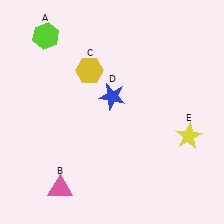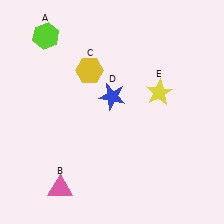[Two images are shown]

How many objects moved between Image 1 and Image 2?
1 object moved between the two images.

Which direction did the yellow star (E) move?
The yellow star (E) moved up.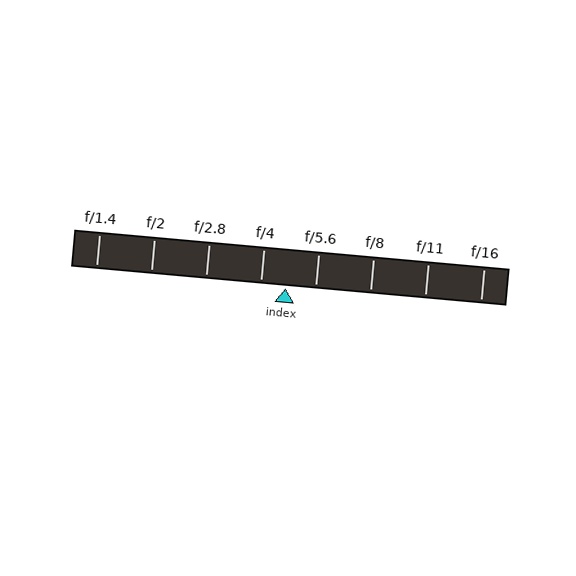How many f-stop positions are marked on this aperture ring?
There are 8 f-stop positions marked.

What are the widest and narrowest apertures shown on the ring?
The widest aperture shown is f/1.4 and the narrowest is f/16.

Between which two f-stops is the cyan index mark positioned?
The index mark is between f/4 and f/5.6.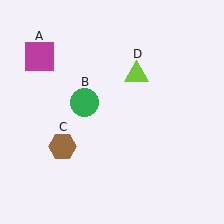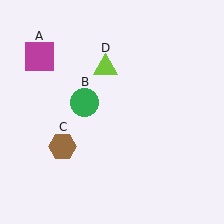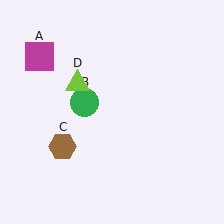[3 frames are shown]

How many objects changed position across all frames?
1 object changed position: lime triangle (object D).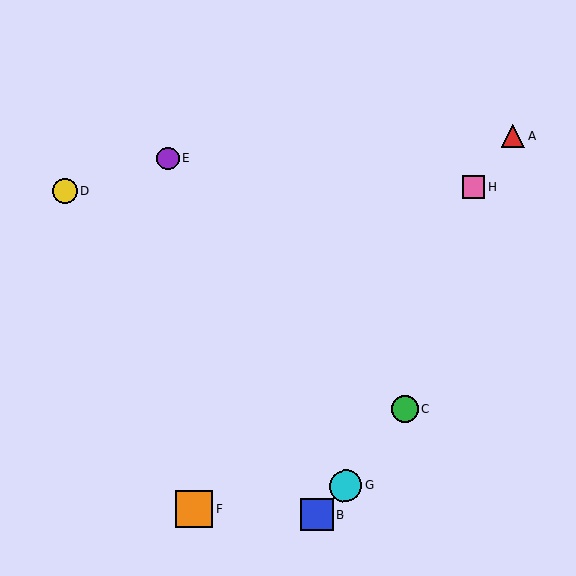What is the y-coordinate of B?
Object B is at y≈514.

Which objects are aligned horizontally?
Objects D, H are aligned horizontally.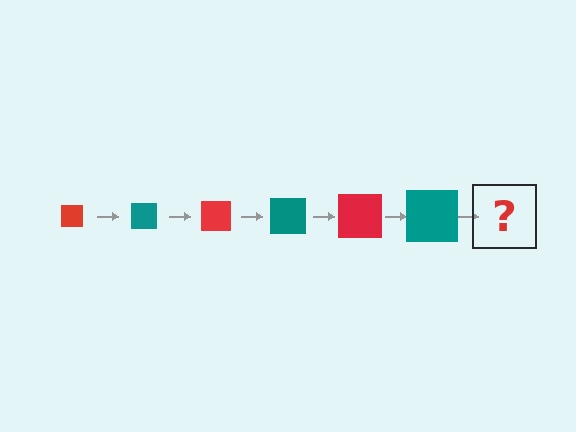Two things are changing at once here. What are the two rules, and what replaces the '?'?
The two rules are that the square grows larger each step and the color cycles through red and teal. The '?' should be a red square, larger than the previous one.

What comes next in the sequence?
The next element should be a red square, larger than the previous one.